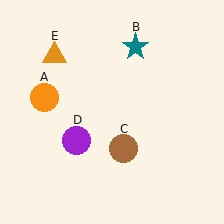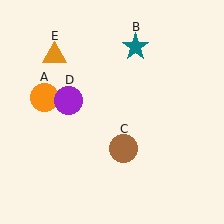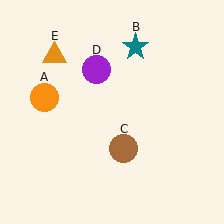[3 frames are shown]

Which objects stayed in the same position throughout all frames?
Orange circle (object A) and teal star (object B) and brown circle (object C) and orange triangle (object E) remained stationary.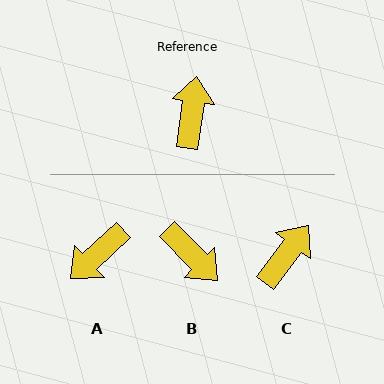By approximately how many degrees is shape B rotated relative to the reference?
Approximately 128 degrees clockwise.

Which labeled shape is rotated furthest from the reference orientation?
A, about 141 degrees away.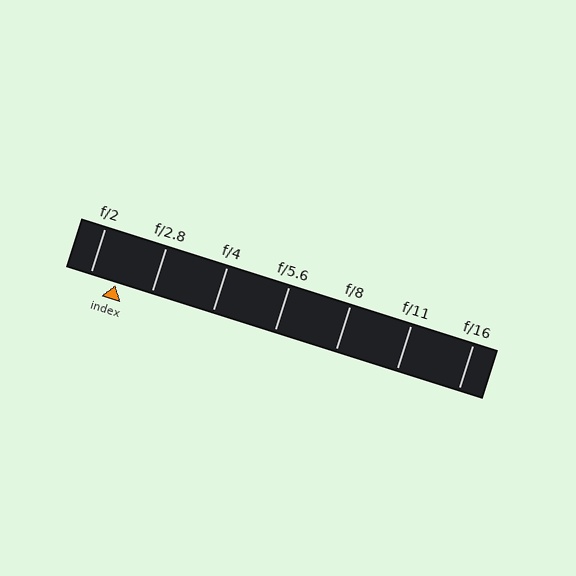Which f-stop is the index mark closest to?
The index mark is closest to f/2.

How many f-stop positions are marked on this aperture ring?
There are 7 f-stop positions marked.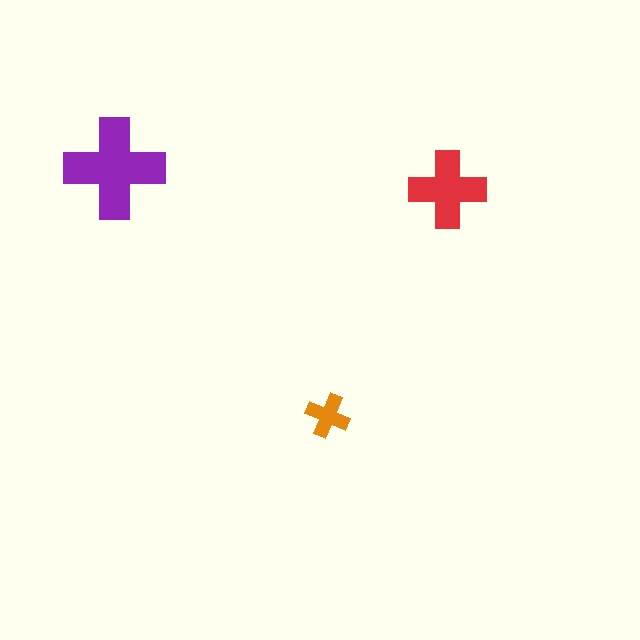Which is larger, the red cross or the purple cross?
The purple one.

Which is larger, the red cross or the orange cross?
The red one.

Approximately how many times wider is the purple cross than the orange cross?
About 2.5 times wider.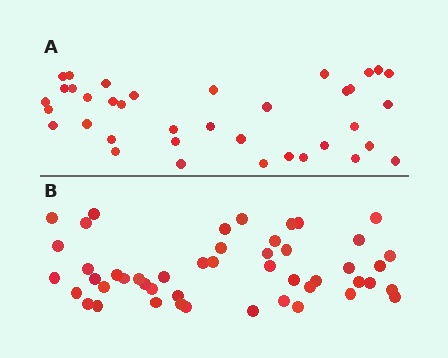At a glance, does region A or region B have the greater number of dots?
Region B (the bottom region) has more dots.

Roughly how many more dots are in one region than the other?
Region B has roughly 12 or so more dots than region A.